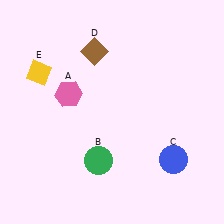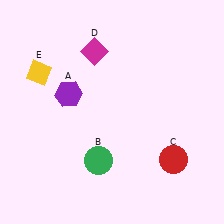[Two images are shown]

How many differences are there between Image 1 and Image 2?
There are 3 differences between the two images.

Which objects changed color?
A changed from pink to purple. C changed from blue to red. D changed from brown to magenta.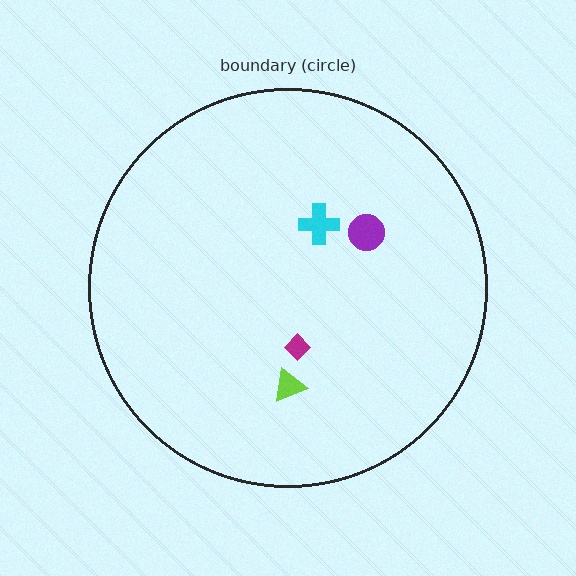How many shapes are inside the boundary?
4 inside, 0 outside.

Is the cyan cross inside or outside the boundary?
Inside.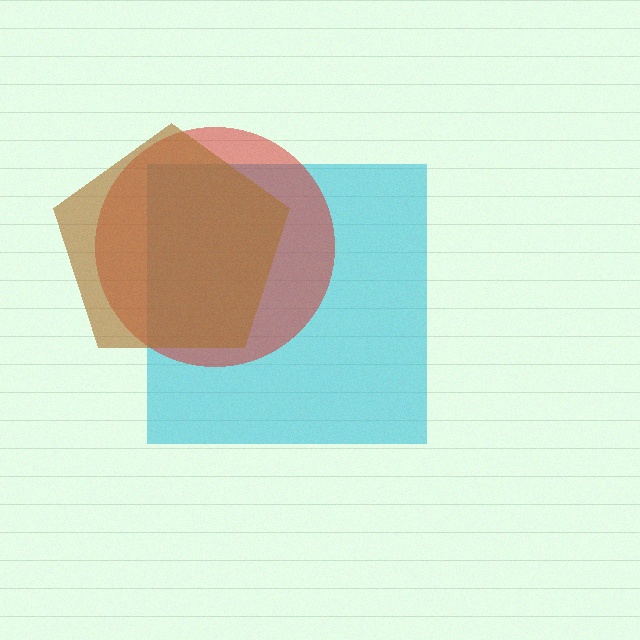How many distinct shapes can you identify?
There are 3 distinct shapes: a cyan square, a red circle, a brown pentagon.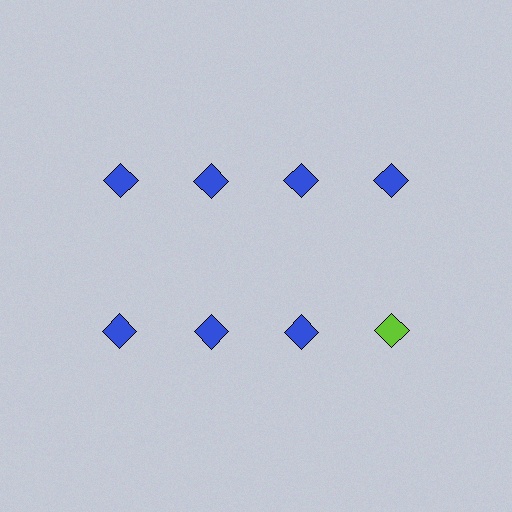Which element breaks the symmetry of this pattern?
The lime diamond in the second row, second from right column breaks the symmetry. All other shapes are blue diamonds.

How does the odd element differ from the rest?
It has a different color: lime instead of blue.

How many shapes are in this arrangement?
There are 8 shapes arranged in a grid pattern.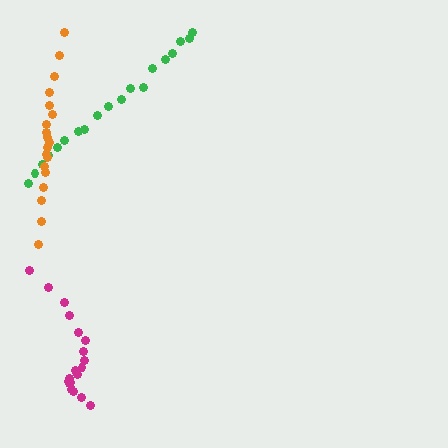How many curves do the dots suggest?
There are 3 distinct paths.